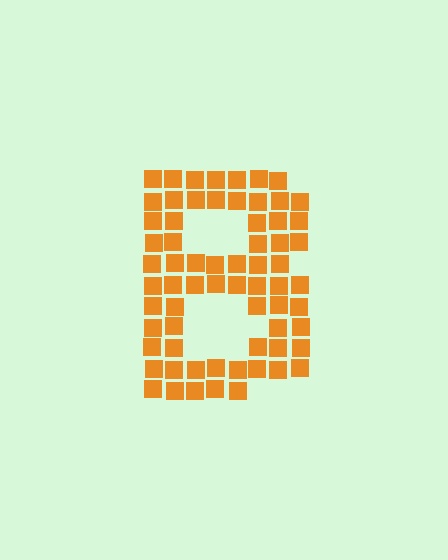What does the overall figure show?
The overall figure shows the letter B.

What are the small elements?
The small elements are squares.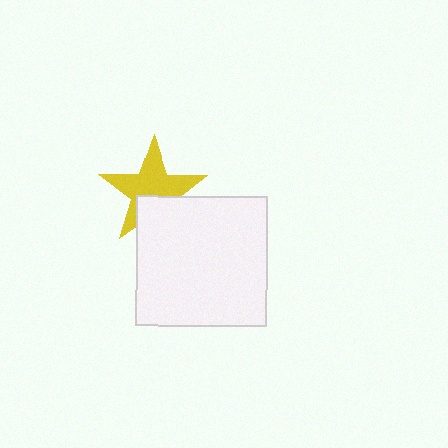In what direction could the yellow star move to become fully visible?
The yellow star could move up. That would shift it out from behind the white square entirely.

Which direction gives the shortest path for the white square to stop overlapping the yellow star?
Moving down gives the shortest separation.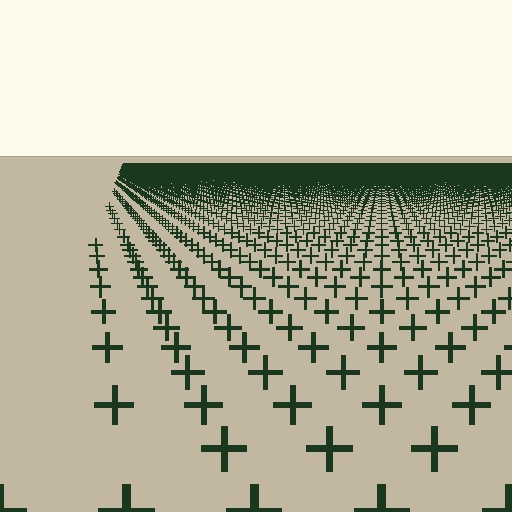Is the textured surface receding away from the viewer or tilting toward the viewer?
The surface is receding away from the viewer. Texture elements get smaller and denser toward the top.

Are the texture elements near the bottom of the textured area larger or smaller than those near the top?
Larger. Near the bottom, elements are closer to the viewer and appear at a bigger on-screen size.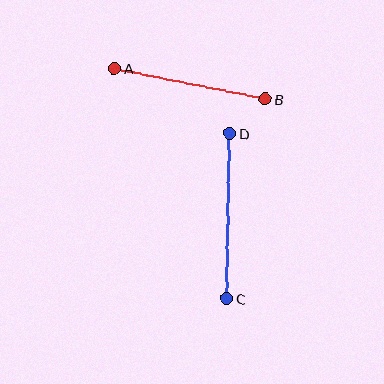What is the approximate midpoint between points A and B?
The midpoint is at approximately (190, 84) pixels.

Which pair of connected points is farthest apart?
Points C and D are farthest apart.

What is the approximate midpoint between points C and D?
The midpoint is at approximately (228, 216) pixels.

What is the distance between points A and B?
The distance is approximately 154 pixels.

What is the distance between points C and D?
The distance is approximately 165 pixels.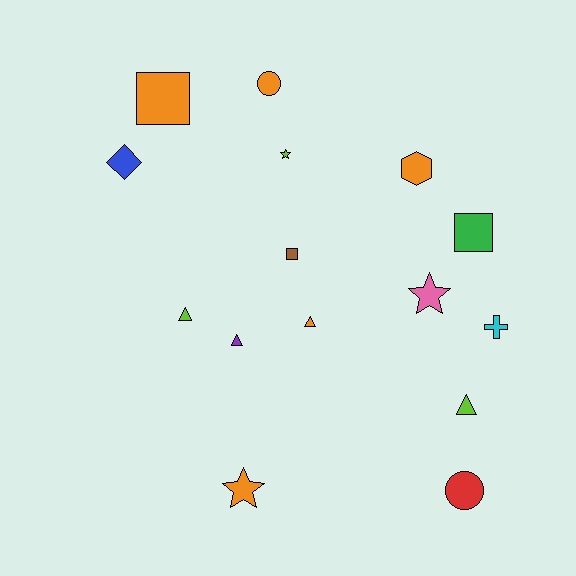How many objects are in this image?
There are 15 objects.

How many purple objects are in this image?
There is 1 purple object.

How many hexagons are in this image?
There is 1 hexagon.